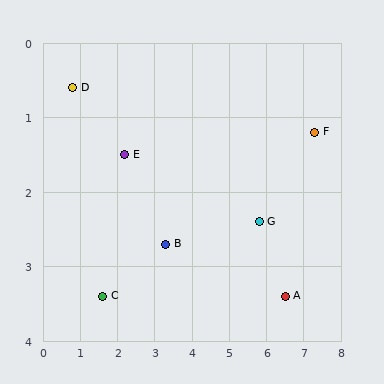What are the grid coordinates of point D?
Point D is at approximately (0.8, 0.6).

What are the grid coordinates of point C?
Point C is at approximately (1.6, 3.4).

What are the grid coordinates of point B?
Point B is at approximately (3.3, 2.7).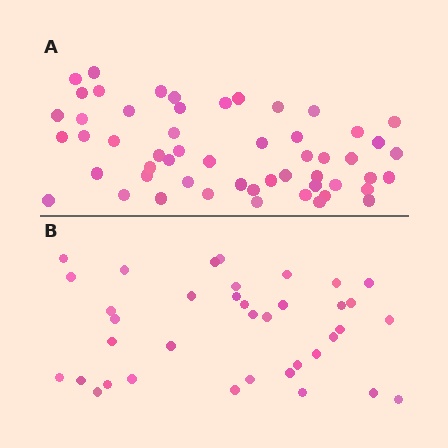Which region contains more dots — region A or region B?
Region A (the top region) has more dots.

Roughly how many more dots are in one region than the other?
Region A has approximately 15 more dots than region B.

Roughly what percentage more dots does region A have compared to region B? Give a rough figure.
About 45% more.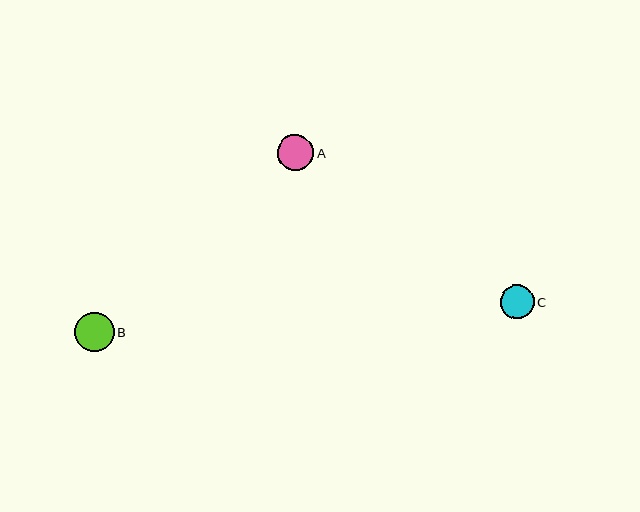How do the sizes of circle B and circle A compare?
Circle B and circle A are approximately the same size.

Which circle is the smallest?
Circle C is the smallest with a size of approximately 34 pixels.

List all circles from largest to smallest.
From largest to smallest: B, A, C.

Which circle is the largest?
Circle B is the largest with a size of approximately 40 pixels.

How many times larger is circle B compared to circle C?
Circle B is approximately 1.2 times the size of circle C.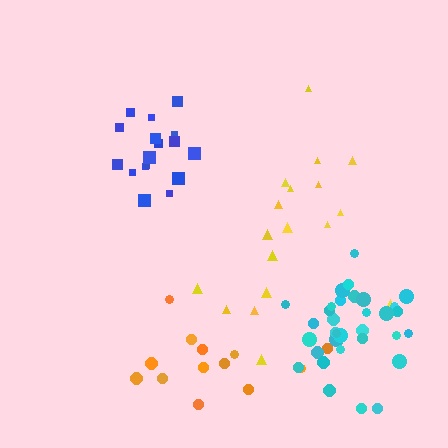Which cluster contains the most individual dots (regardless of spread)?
Cyan (33).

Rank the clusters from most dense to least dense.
blue, cyan, orange, yellow.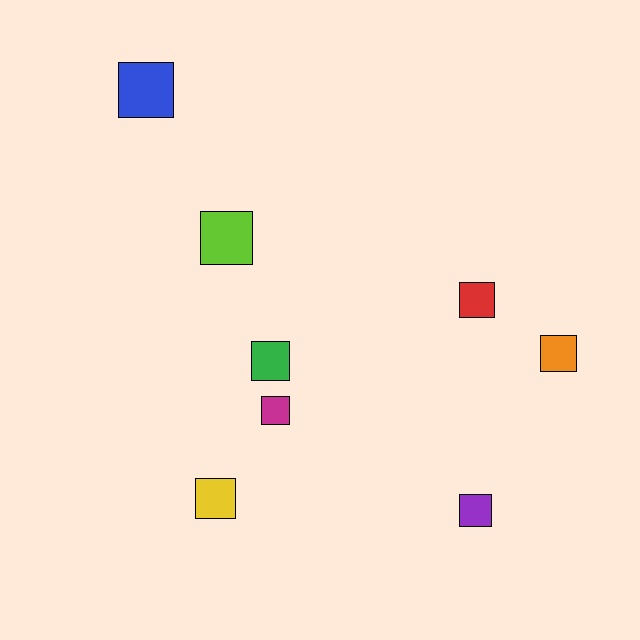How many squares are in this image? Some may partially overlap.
There are 8 squares.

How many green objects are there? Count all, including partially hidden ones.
There is 1 green object.